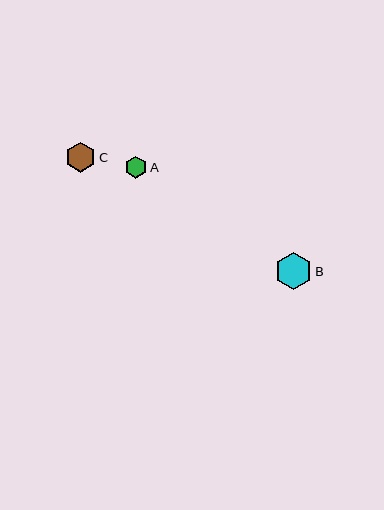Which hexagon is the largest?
Hexagon B is the largest with a size of approximately 37 pixels.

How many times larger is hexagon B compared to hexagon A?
Hexagon B is approximately 1.7 times the size of hexagon A.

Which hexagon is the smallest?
Hexagon A is the smallest with a size of approximately 22 pixels.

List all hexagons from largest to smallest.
From largest to smallest: B, C, A.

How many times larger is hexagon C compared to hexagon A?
Hexagon C is approximately 1.4 times the size of hexagon A.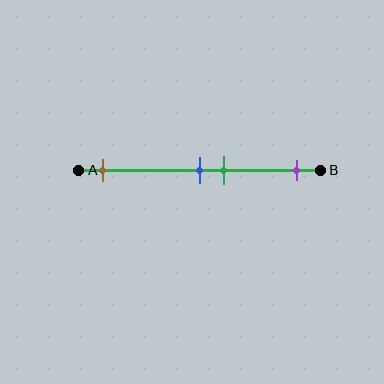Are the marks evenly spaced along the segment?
No, the marks are not evenly spaced.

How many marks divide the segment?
There are 4 marks dividing the segment.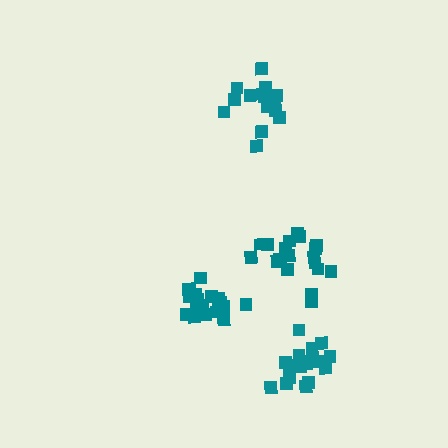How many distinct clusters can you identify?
There are 4 distinct clusters.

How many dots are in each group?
Group 1: 15 dots, Group 2: 18 dots, Group 3: 19 dots, Group 4: 19 dots (71 total).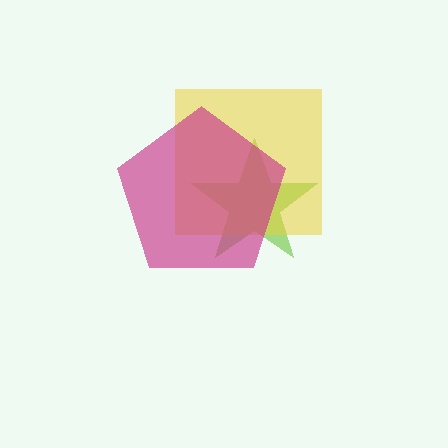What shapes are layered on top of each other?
The layered shapes are: a lime star, a yellow square, a magenta pentagon.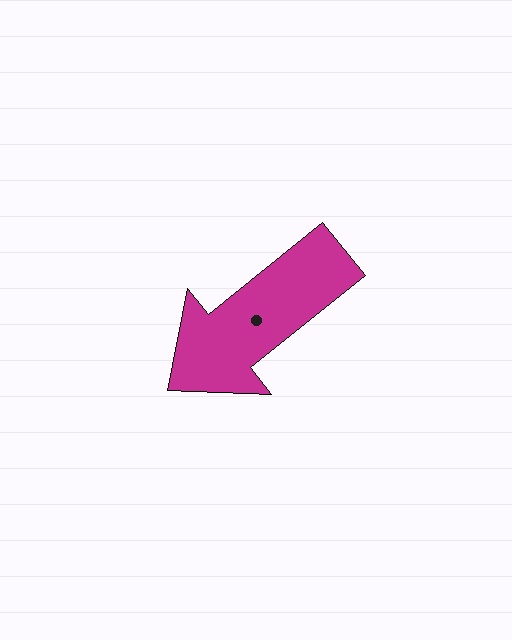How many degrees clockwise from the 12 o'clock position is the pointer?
Approximately 231 degrees.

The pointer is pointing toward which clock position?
Roughly 8 o'clock.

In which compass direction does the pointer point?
Southwest.